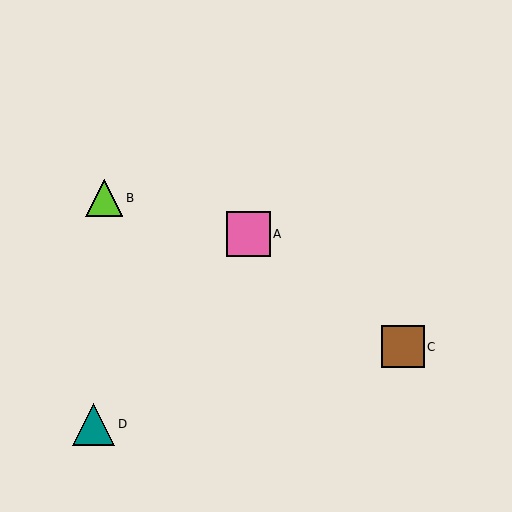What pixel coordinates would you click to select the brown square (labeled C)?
Click at (403, 347) to select the brown square C.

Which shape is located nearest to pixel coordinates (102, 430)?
The teal triangle (labeled D) at (94, 424) is nearest to that location.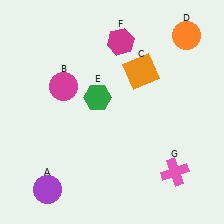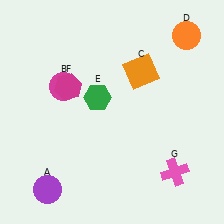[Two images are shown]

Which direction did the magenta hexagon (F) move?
The magenta hexagon (F) moved left.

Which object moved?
The magenta hexagon (F) moved left.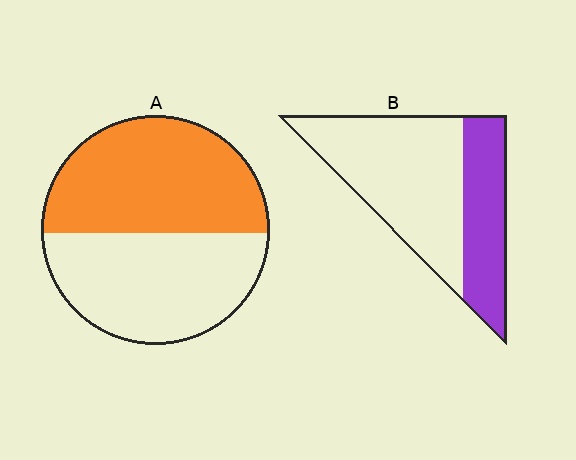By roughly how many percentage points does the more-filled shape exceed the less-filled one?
By roughly 15 percentage points (A over B).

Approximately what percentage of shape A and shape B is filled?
A is approximately 50% and B is approximately 35%.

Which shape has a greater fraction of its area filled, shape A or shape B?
Shape A.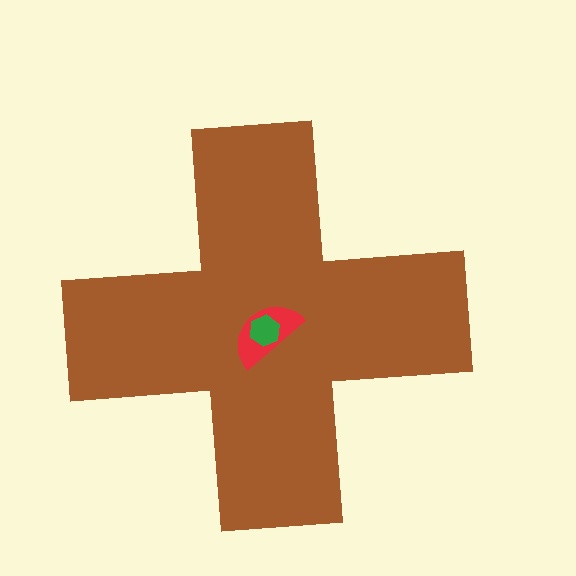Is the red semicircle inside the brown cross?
Yes.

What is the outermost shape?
The brown cross.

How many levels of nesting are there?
3.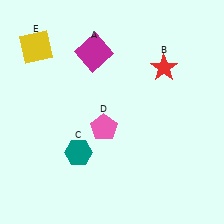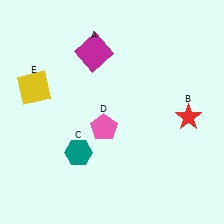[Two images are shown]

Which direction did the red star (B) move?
The red star (B) moved down.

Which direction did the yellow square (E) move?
The yellow square (E) moved down.